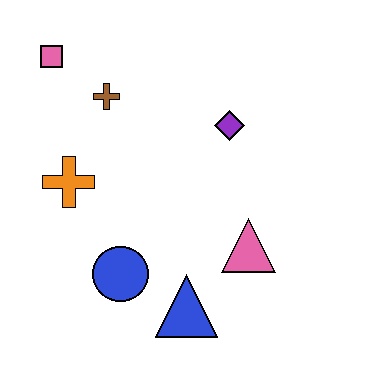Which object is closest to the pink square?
The brown cross is closest to the pink square.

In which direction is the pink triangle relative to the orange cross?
The pink triangle is to the right of the orange cross.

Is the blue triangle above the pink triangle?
No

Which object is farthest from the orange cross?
The pink triangle is farthest from the orange cross.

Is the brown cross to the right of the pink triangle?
No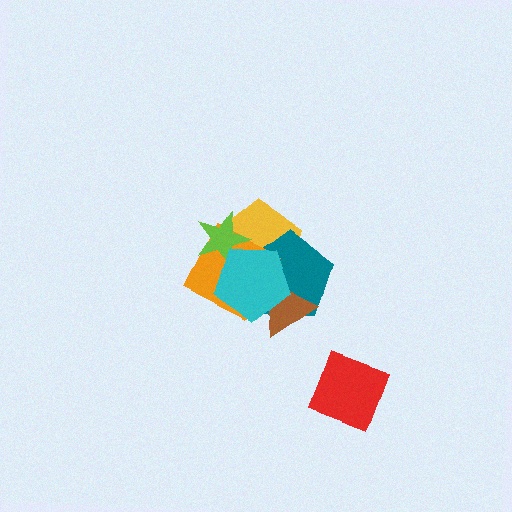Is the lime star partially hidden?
Yes, it is partially covered by another shape.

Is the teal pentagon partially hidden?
Yes, it is partially covered by another shape.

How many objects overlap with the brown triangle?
3 objects overlap with the brown triangle.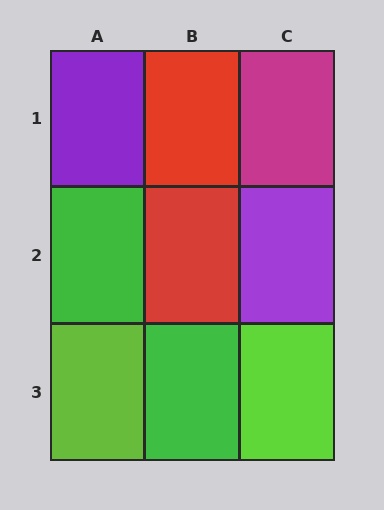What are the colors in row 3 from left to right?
Lime, green, lime.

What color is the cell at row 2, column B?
Red.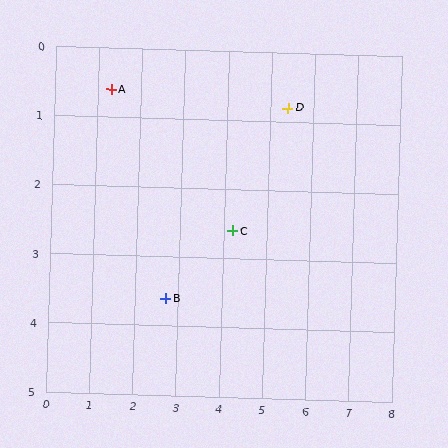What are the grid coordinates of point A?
Point A is at approximately (1.3, 0.6).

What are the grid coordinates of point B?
Point B is at approximately (2.7, 3.6).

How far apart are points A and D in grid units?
Points A and D are about 4.1 grid units apart.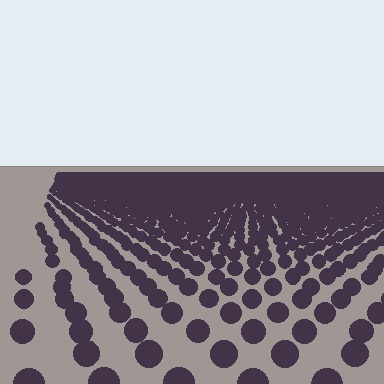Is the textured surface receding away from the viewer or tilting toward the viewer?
The surface is receding away from the viewer. Texture elements get smaller and denser toward the top.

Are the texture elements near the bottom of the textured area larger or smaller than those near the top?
Larger. Near the bottom, elements are closer to the viewer and appear at a bigger on-screen size.